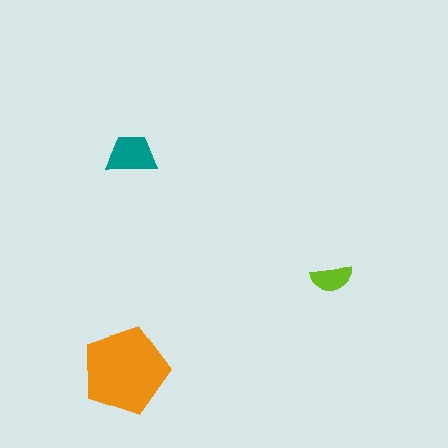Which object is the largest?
The orange pentagon.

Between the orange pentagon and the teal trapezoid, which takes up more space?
The orange pentagon.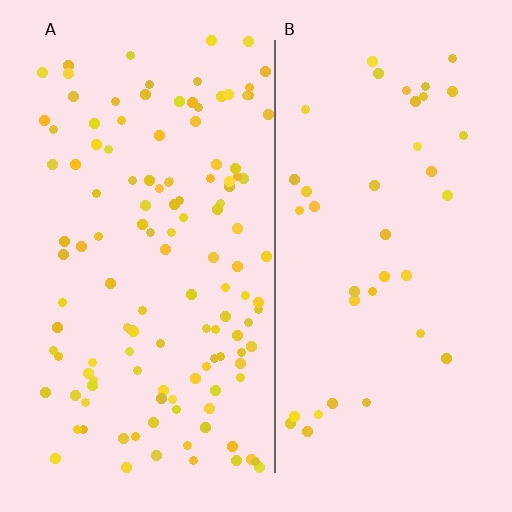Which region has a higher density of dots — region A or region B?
A (the left).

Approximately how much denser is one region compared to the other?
Approximately 3.3× — region A over region B.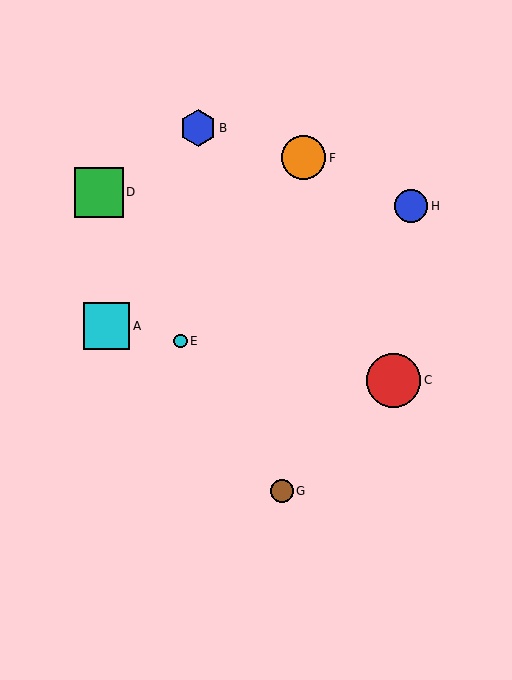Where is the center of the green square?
The center of the green square is at (99, 192).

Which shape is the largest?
The red circle (labeled C) is the largest.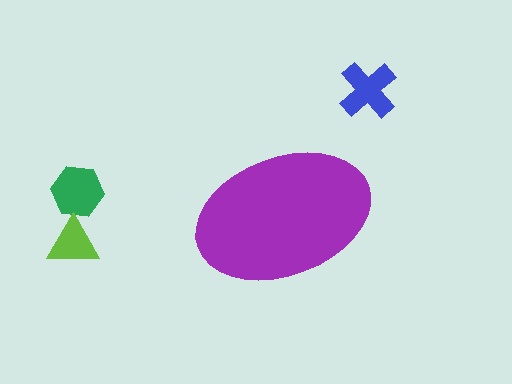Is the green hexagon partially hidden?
No, the green hexagon is fully visible.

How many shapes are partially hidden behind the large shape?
0 shapes are partially hidden.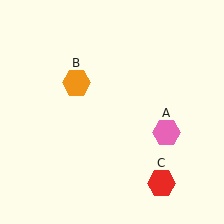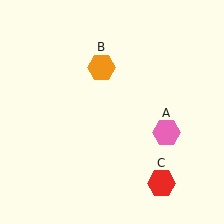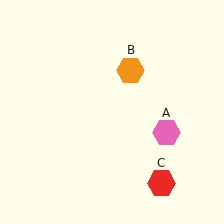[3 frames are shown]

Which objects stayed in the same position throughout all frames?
Pink hexagon (object A) and red hexagon (object C) remained stationary.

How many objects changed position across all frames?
1 object changed position: orange hexagon (object B).